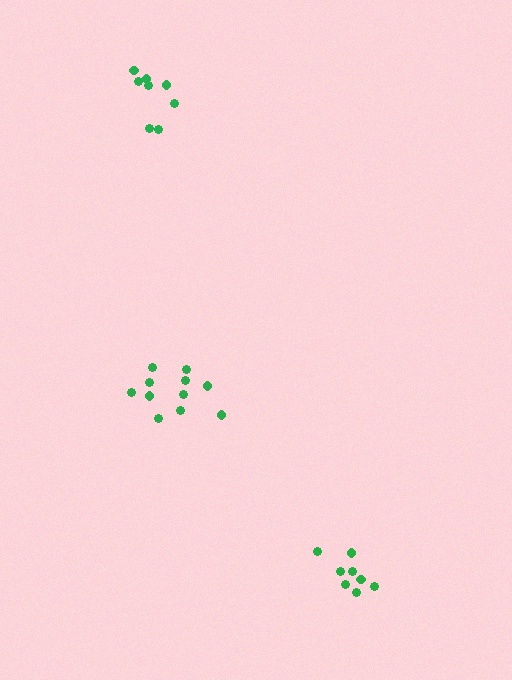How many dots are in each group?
Group 1: 11 dots, Group 2: 8 dots, Group 3: 8 dots (27 total).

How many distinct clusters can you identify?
There are 3 distinct clusters.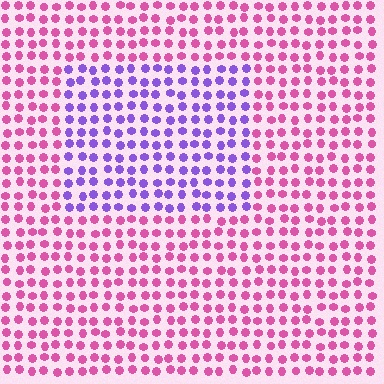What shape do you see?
I see a rectangle.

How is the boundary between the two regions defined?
The boundary is defined purely by a slight shift in hue (about 59 degrees). Spacing, size, and orientation are identical on both sides.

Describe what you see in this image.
The image is filled with small pink elements in a uniform arrangement. A rectangle-shaped region is visible where the elements are tinted to a slightly different hue, forming a subtle color boundary.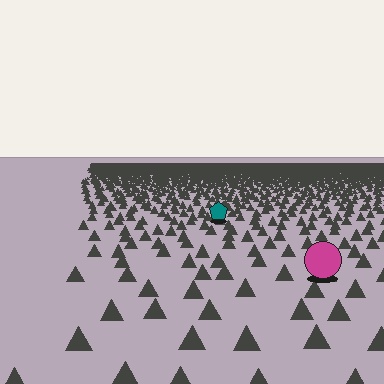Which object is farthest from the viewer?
The teal pentagon is farthest from the viewer. It appears smaller and the ground texture around it is denser.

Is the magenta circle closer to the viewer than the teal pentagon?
Yes. The magenta circle is closer — you can tell from the texture gradient: the ground texture is coarser near it.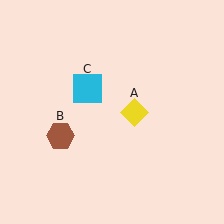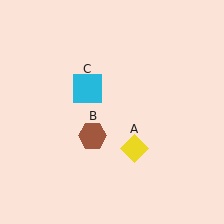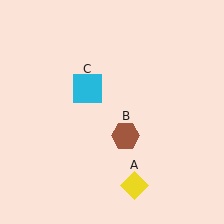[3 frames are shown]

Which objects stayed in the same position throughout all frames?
Cyan square (object C) remained stationary.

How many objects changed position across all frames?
2 objects changed position: yellow diamond (object A), brown hexagon (object B).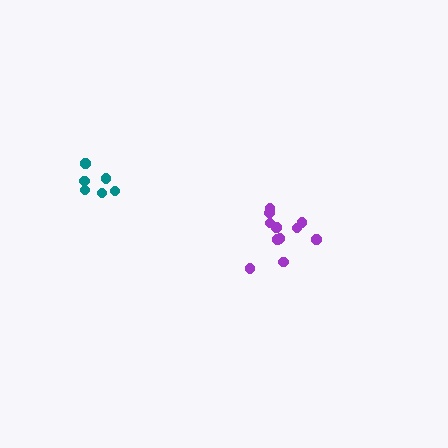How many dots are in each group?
Group 1: 11 dots, Group 2: 6 dots (17 total).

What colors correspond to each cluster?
The clusters are colored: purple, teal.